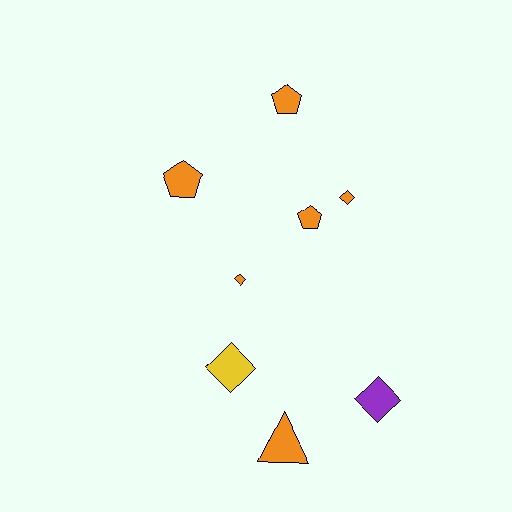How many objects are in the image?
There are 8 objects.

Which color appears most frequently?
Orange, with 6 objects.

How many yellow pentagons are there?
There are no yellow pentagons.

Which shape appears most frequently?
Diamond, with 4 objects.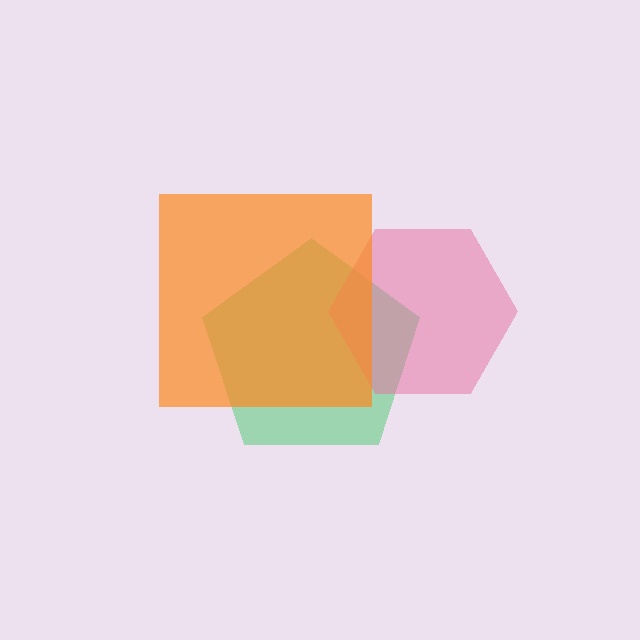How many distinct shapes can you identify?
There are 3 distinct shapes: a green pentagon, a pink hexagon, an orange square.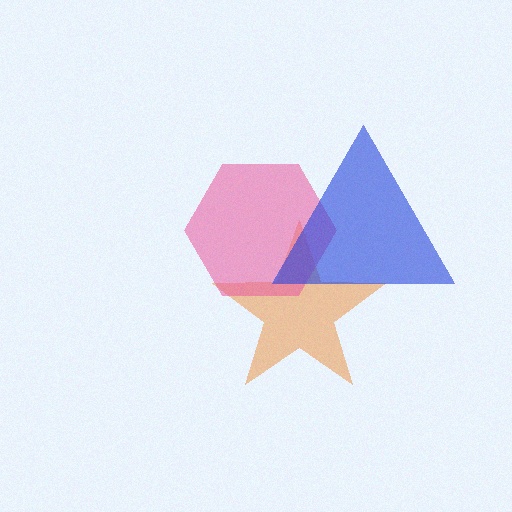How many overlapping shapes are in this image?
There are 3 overlapping shapes in the image.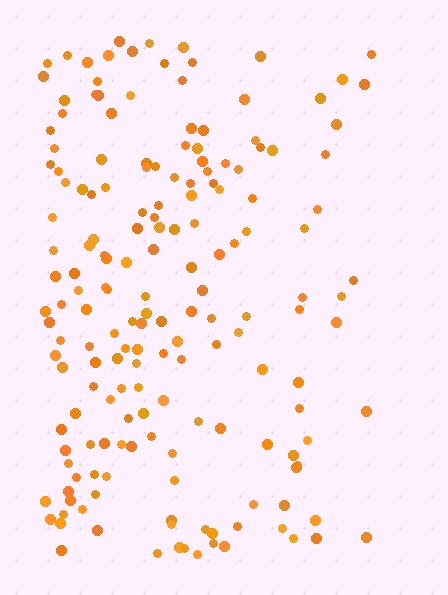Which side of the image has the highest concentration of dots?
The left.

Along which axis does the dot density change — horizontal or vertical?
Horizontal.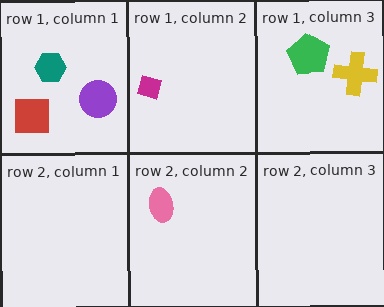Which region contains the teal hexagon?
The row 1, column 1 region.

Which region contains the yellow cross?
The row 1, column 3 region.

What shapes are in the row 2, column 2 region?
The pink ellipse.